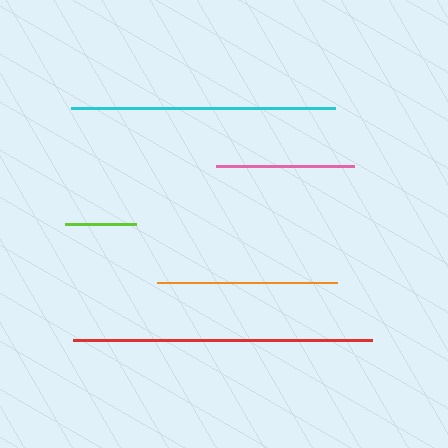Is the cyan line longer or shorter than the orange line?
The cyan line is longer than the orange line.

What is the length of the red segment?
The red segment is approximately 299 pixels long.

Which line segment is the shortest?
The lime line is the shortest at approximately 72 pixels.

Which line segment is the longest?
The red line is the longest at approximately 299 pixels.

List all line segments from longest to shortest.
From longest to shortest: red, cyan, orange, pink, lime.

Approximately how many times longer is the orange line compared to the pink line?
The orange line is approximately 1.3 times the length of the pink line.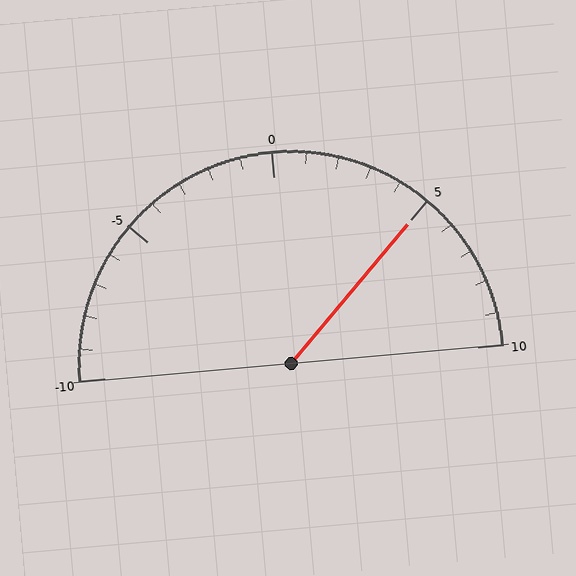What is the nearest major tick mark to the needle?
The nearest major tick mark is 5.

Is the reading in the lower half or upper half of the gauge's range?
The reading is in the upper half of the range (-10 to 10).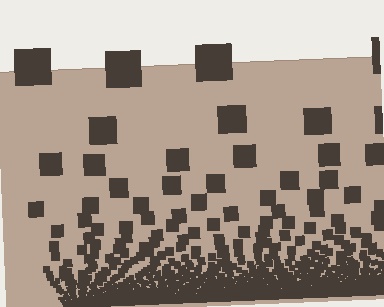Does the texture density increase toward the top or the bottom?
Density increases toward the bottom.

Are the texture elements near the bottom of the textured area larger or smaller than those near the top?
Smaller. The gradient is inverted — elements near the bottom are smaller and denser.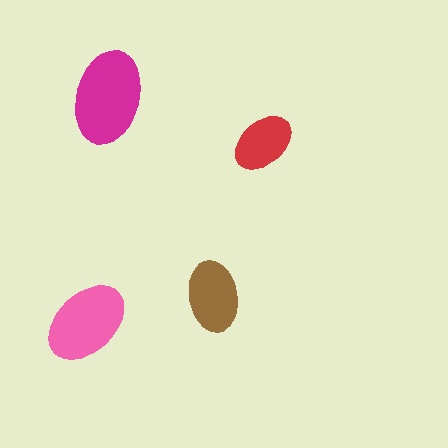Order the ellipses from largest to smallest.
the magenta one, the pink one, the brown one, the red one.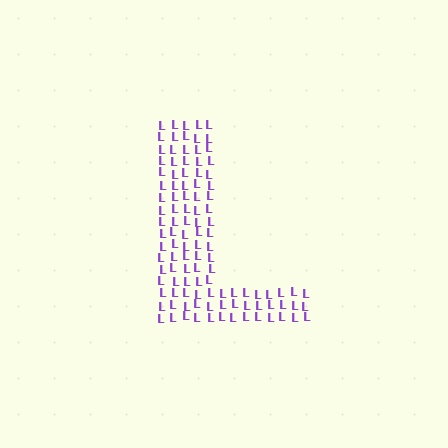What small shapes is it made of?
It is made of small letter L's.